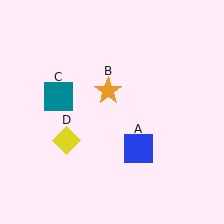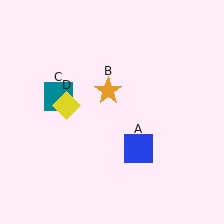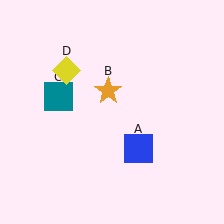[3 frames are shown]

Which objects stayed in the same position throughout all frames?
Blue square (object A) and orange star (object B) and teal square (object C) remained stationary.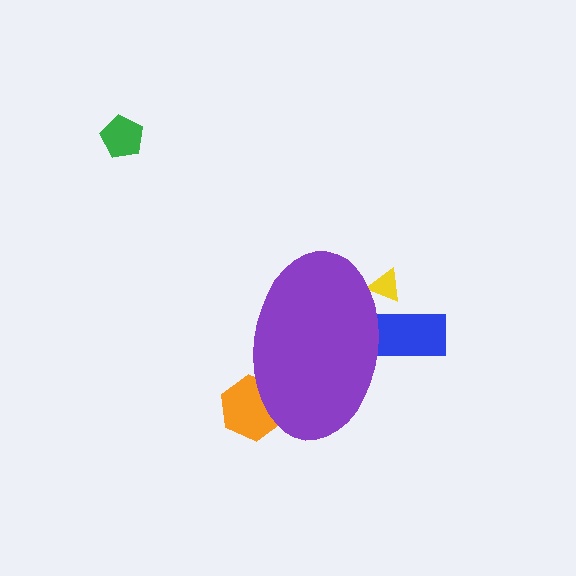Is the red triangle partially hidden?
Yes, the red triangle is partially hidden behind the purple ellipse.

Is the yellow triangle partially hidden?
Yes, the yellow triangle is partially hidden behind the purple ellipse.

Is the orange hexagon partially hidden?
Yes, the orange hexagon is partially hidden behind the purple ellipse.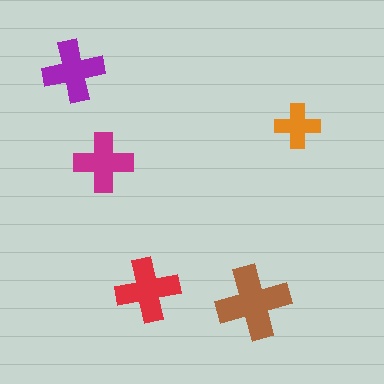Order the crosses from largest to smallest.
the brown one, the red one, the purple one, the magenta one, the orange one.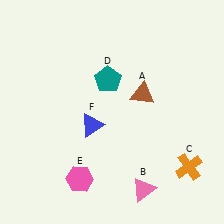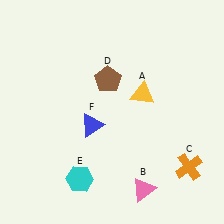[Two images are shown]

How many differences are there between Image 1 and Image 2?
There are 3 differences between the two images.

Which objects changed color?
A changed from brown to yellow. D changed from teal to brown. E changed from pink to cyan.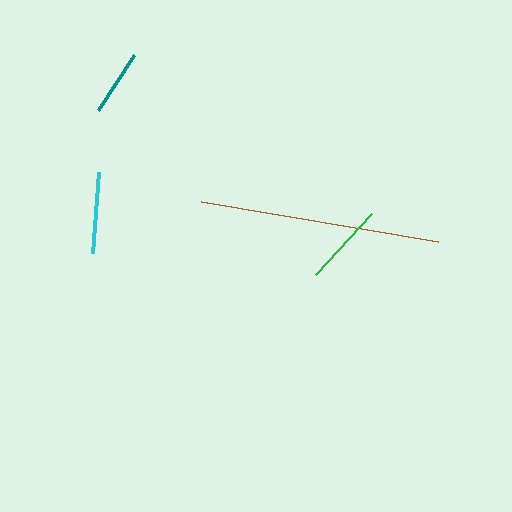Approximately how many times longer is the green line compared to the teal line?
The green line is approximately 1.3 times the length of the teal line.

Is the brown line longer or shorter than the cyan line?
The brown line is longer than the cyan line.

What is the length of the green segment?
The green segment is approximately 82 pixels long.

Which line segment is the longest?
The brown line is the longest at approximately 240 pixels.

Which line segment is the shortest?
The teal line is the shortest at approximately 66 pixels.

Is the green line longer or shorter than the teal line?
The green line is longer than the teal line.